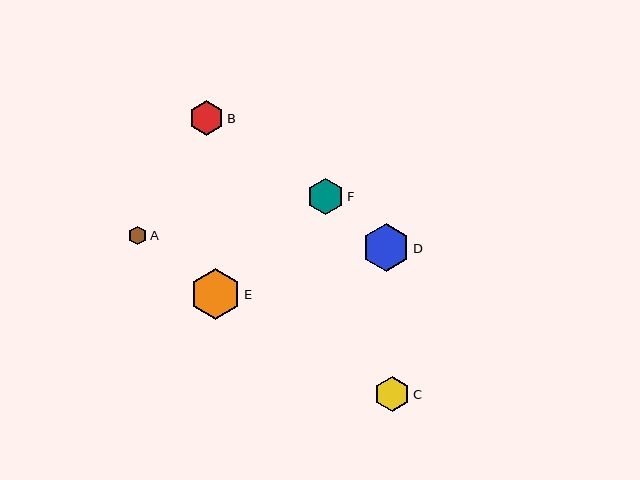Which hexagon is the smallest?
Hexagon A is the smallest with a size of approximately 18 pixels.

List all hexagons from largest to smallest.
From largest to smallest: E, D, F, C, B, A.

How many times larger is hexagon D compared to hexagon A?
Hexagon D is approximately 2.6 times the size of hexagon A.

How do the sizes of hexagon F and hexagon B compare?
Hexagon F and hexagon B are approximately the same size.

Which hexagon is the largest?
Hexagon E is the largest with a size of approximately 51 pixels.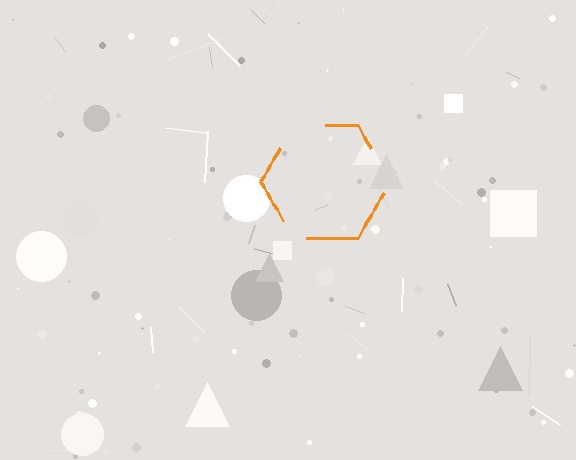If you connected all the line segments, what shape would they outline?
They would outline a hexagon.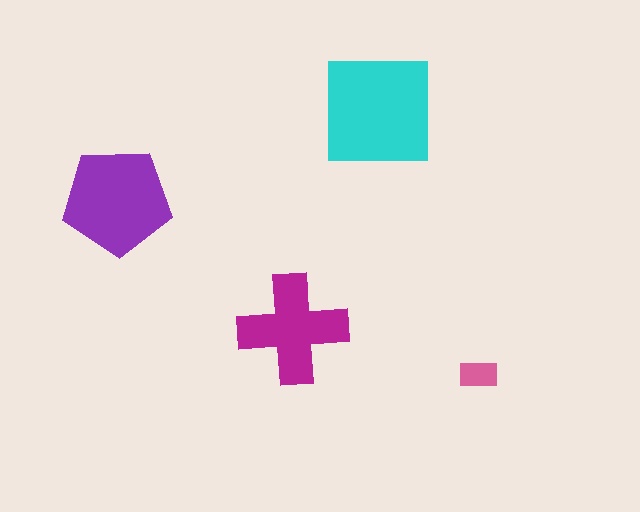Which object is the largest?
The cyan square.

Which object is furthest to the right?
The pink rectangle is rightmost.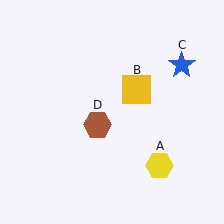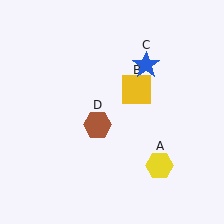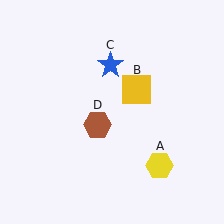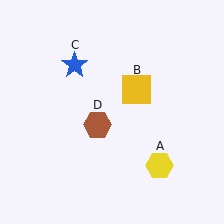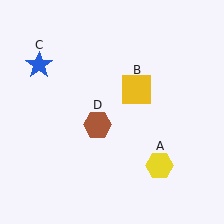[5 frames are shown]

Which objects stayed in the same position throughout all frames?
Yellow hexagon (object A) and yellow square (object B) and brown hexagon (object D) remained stationary.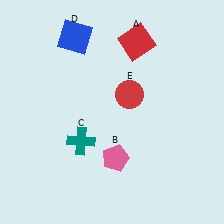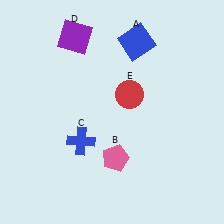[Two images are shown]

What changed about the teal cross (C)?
In Image 1, C is teal. In Image 2, it changed to blue.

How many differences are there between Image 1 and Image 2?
There are 3 differences between the two images.